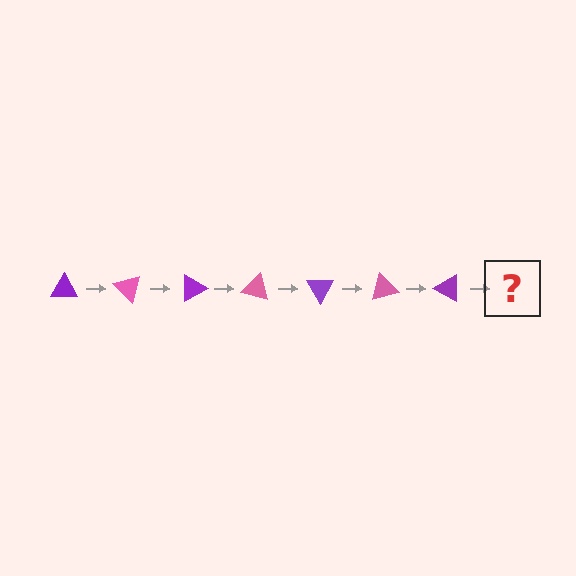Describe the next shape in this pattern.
It should be a pink triangle, rotated 315 degrees from the start.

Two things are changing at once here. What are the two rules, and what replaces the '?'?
The two rules are that it rotates 45 degrees each step and the color cycles through purple and pink. The '?' should be a pink triangle, rotated 315 degrees from the start.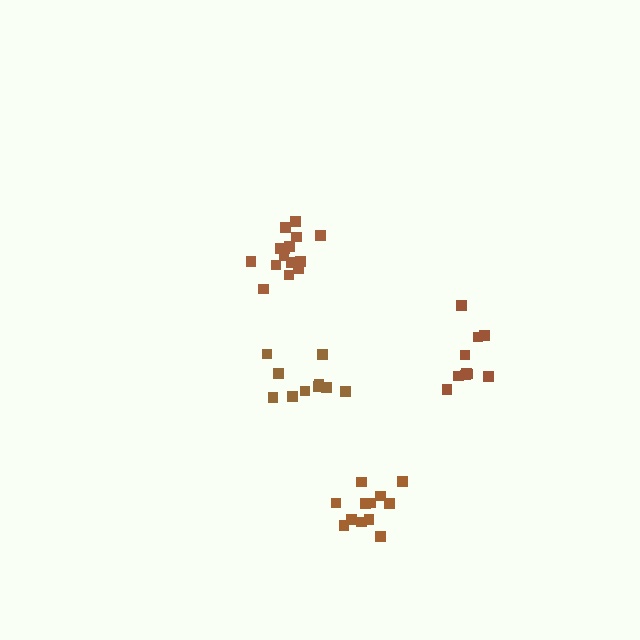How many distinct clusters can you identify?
There are 4 distinct clusters.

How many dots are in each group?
Group 1: 10 dots, Group 2: 15 dots, Group 3: 12 dots, Group 4: 10 dots (47 total).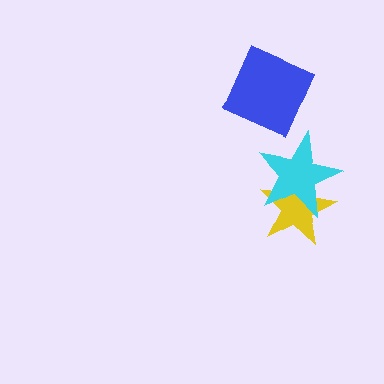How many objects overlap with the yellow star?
1 object overlaps with the yellow star.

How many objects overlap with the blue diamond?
0 objects overlap with the blue diamond.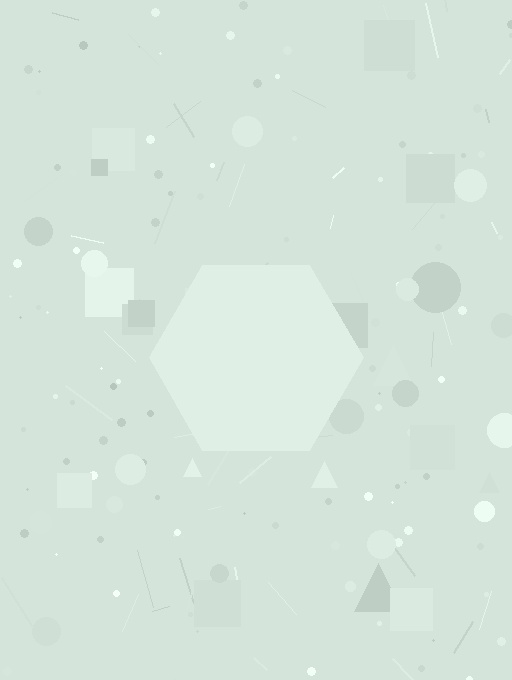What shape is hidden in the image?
A hexagon is hidden in the image.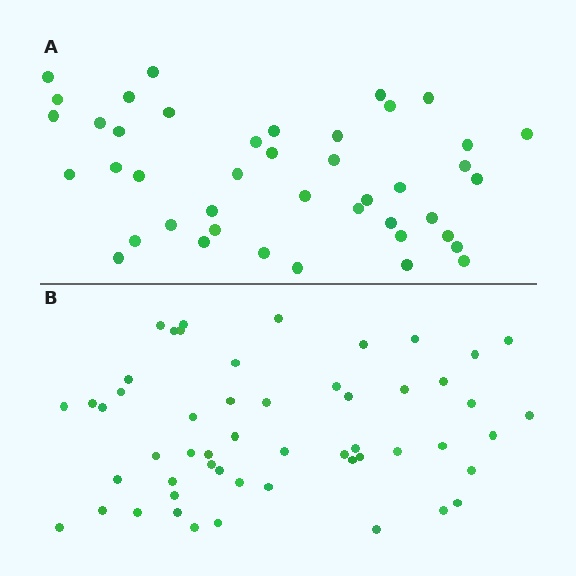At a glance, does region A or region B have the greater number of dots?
Region B (the bottom region) has more dots.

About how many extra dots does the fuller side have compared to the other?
Region B has roughly 10 or so more dots than region A.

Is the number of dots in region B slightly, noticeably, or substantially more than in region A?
Region B has only slightly more — the two regions are fairly close. The ratio is roughly 1.2 to 1.